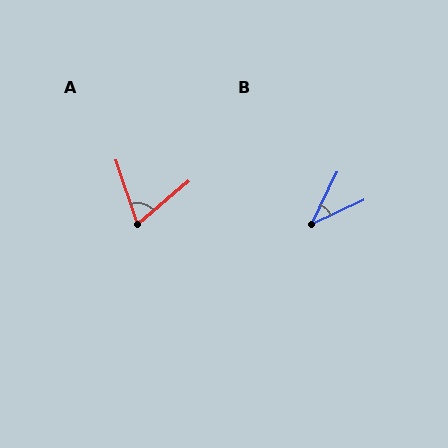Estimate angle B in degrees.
Approximately 39 degrees.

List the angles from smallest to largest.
B (39°), A (68°).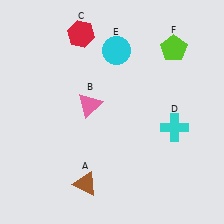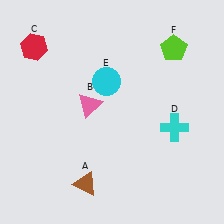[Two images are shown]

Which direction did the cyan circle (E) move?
The cyan circle (E) moved down.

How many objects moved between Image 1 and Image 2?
2 objects moved between the two images.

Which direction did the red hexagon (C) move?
The red hexagon (C) moved left.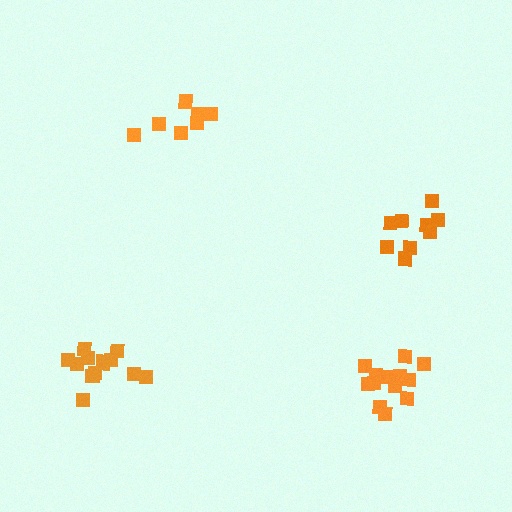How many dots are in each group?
Group 1: 7 dots, Group 2: 9 dots, Group 3: 13 dots, Group 4: 13 dots (42 total).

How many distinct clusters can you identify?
There are 4 distinct clusters.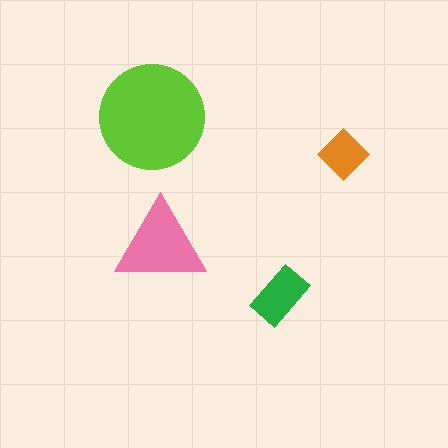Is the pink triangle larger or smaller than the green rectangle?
Larger.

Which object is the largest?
The lime circle.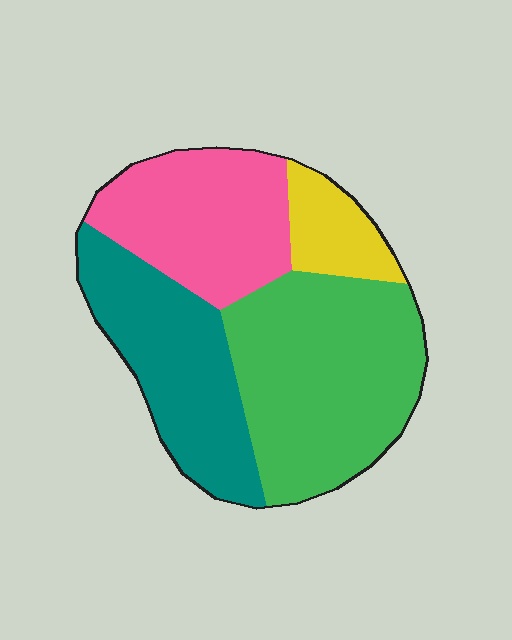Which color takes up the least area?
Yellow, at roughly 10%.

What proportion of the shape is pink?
Pink takes up about one quarter (1/4) of the shape.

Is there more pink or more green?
Green.